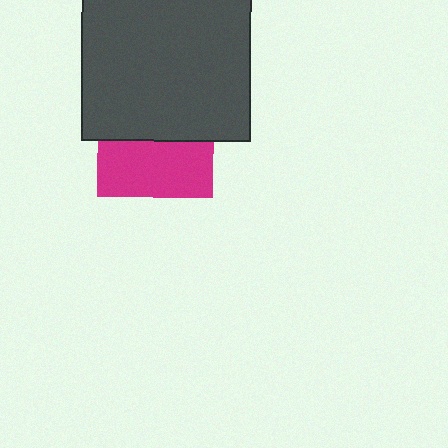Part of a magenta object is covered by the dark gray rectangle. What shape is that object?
It is a square.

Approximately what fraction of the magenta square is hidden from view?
Roughly 52% of the magenta square is hidden behind the dark gray rectangle.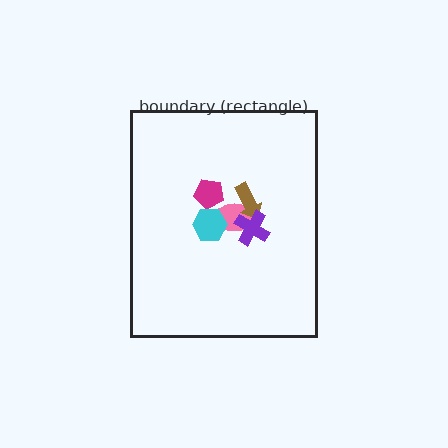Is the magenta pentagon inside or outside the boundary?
Inside.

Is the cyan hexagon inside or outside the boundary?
Inside.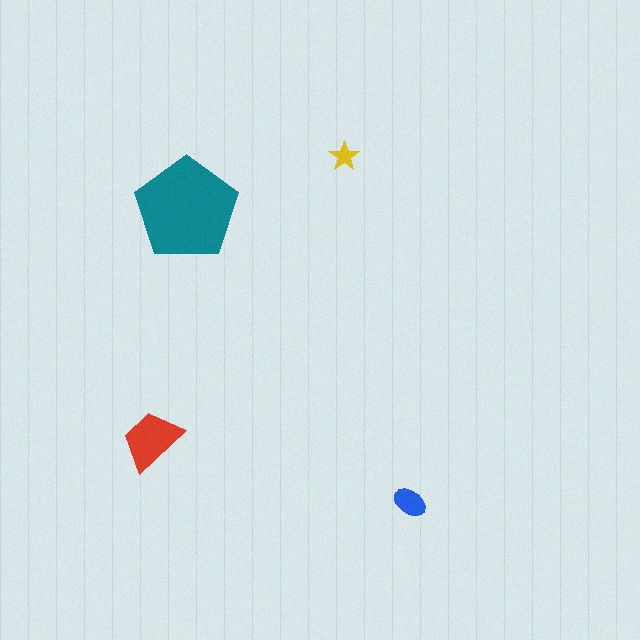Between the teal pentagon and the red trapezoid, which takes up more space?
The teal pentagon.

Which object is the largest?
The teal pentagon.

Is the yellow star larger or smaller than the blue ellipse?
Smaller.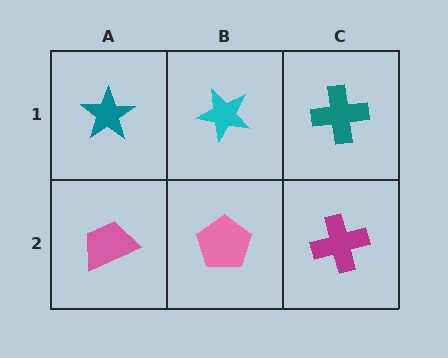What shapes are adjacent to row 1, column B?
A pink pentagon (row 2, column B), a teal star (row 1, column A), a teal cross (row 1, column C).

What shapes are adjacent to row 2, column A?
A teal star (row 1, column A), a pink pentagon (row 2, column B).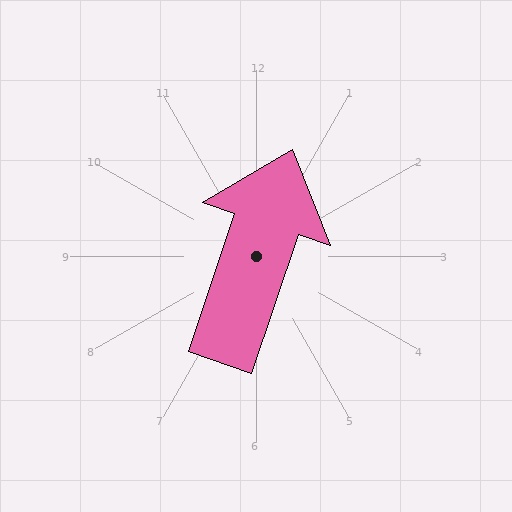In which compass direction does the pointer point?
North.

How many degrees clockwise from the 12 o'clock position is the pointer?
Approximately 19 degrees.